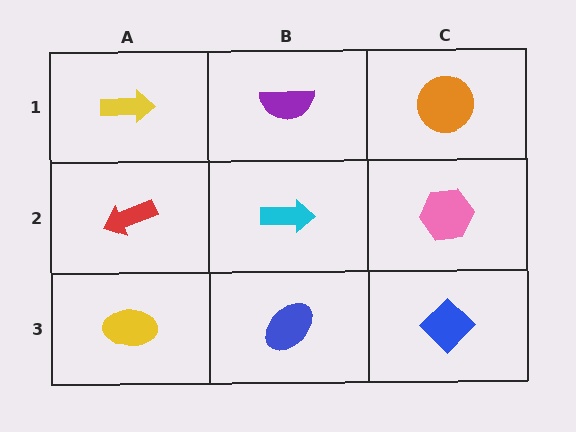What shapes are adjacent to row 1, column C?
A pink hexagon (row 2, column C), a purple semicircle (row 1, column B).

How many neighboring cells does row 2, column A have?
3.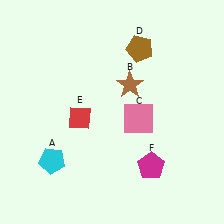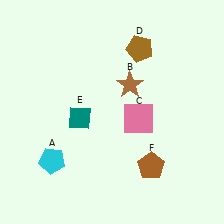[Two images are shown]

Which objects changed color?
E changed from red to teal. F changed from magenta to brown.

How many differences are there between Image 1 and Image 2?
There are 2 differences between the two images.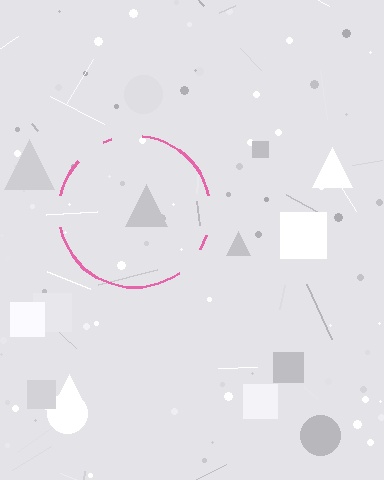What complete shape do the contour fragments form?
The contour fragments form a circle.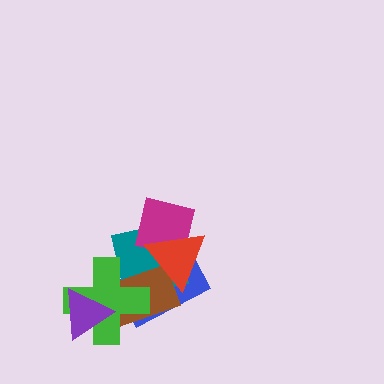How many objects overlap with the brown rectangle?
5 objects overlap with the brown rectangle.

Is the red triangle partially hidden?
No, no other shape covers it.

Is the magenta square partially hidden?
Yes, it is partially covered by another shape.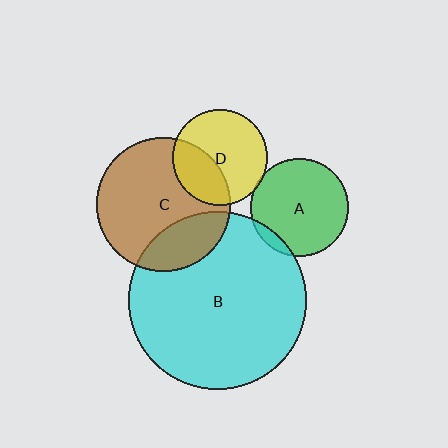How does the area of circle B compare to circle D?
Approximately 3.5 times.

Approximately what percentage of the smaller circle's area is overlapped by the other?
Approximately 35%.